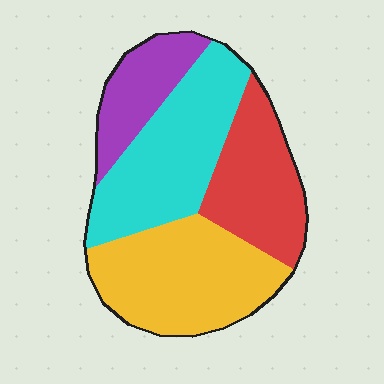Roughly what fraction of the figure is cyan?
Cyan covers about 30% of the figure.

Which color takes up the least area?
Purple, at roughly 15%.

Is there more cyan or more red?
Cyan.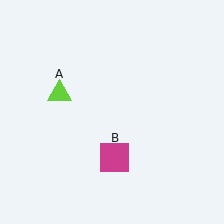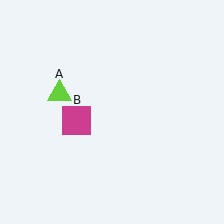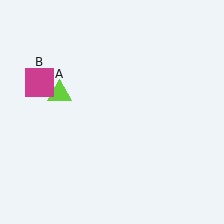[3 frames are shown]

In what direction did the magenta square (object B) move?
The magenta square (object B) moved up and to the left.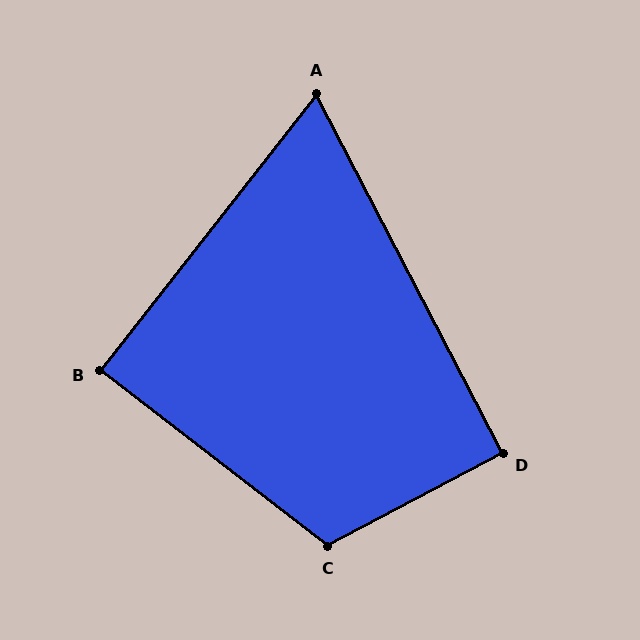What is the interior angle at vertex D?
Approximately 90 degrees (approximately right).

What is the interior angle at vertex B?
Approximately 90 degrees (approximately right).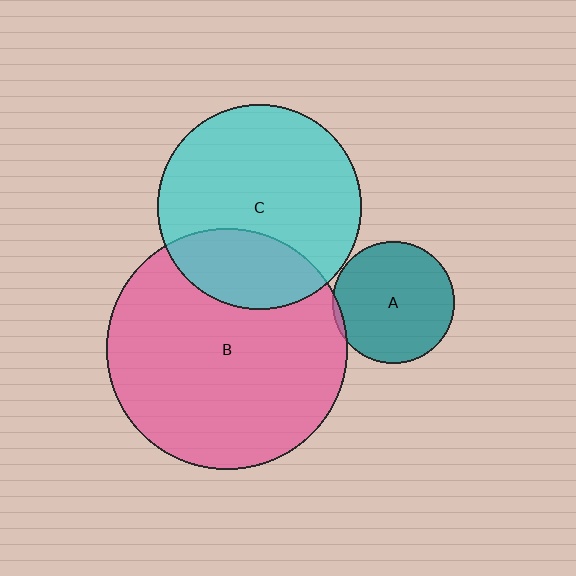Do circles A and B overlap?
Yes.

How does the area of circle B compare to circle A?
Approximately 3.9 times.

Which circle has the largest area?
Circle B (pink).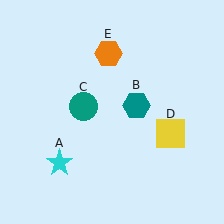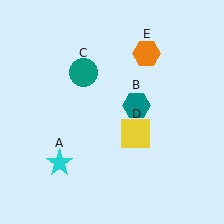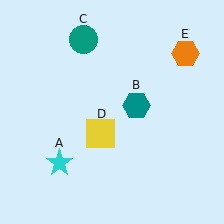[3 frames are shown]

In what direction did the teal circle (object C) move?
The teal circle (object C) moved up.